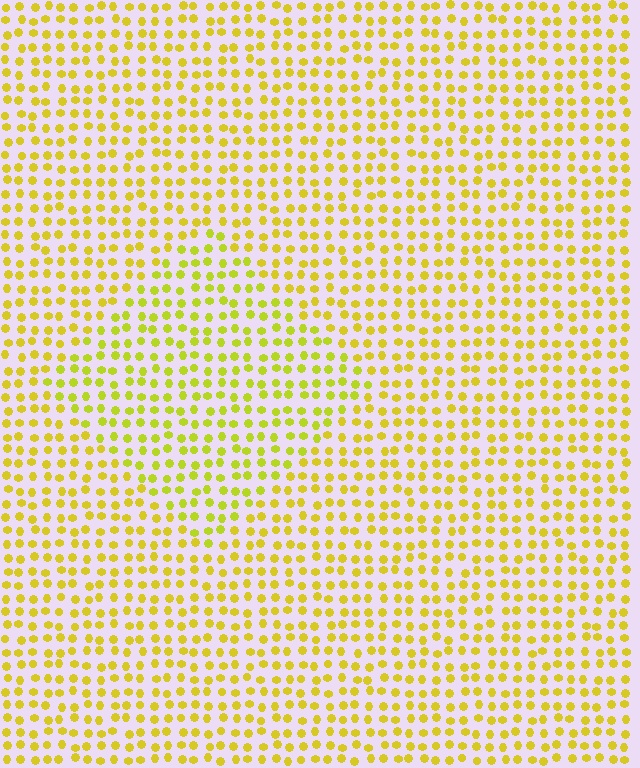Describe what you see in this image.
The image is filled with small yellow elements in a uniform arrangement. A diamond-shaped region is visible where the elements are tinted to a slightly different hue, forming a subtle color boundary.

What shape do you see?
I see a diamond.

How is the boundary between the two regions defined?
The boundary is defined purely by a slight shift in hue (about 16 degrees). Spacing, size, and orientation are identical on both sides.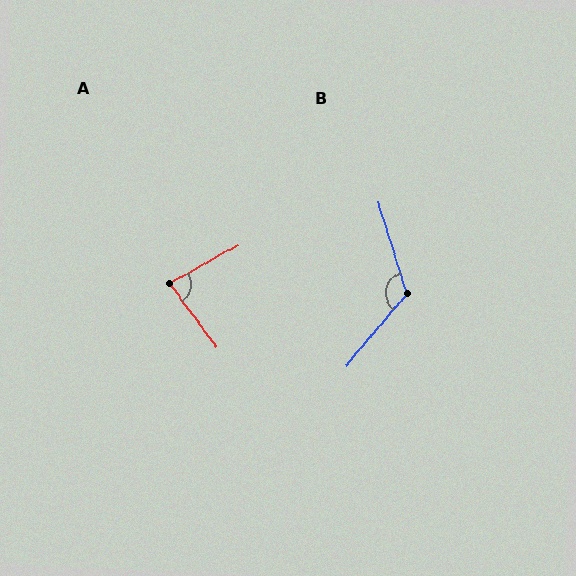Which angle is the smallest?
A, at approximately 82 degrees.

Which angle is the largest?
B, at approximately 123 degrees.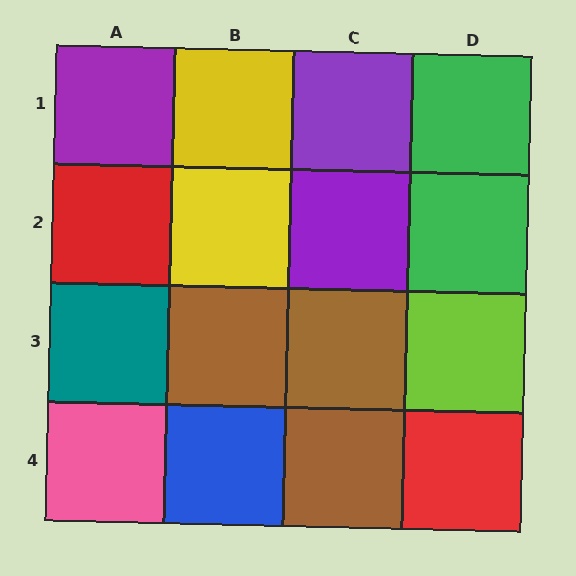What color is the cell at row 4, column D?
Red.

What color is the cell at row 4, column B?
Blue.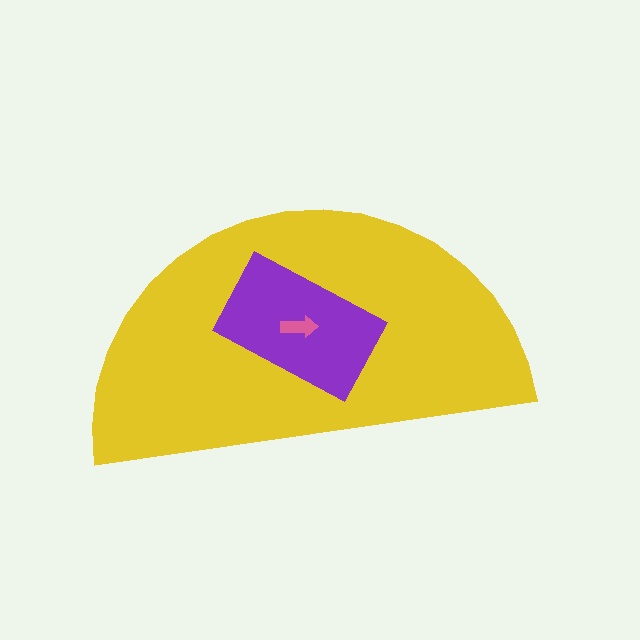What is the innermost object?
The pink arrow.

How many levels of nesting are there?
3.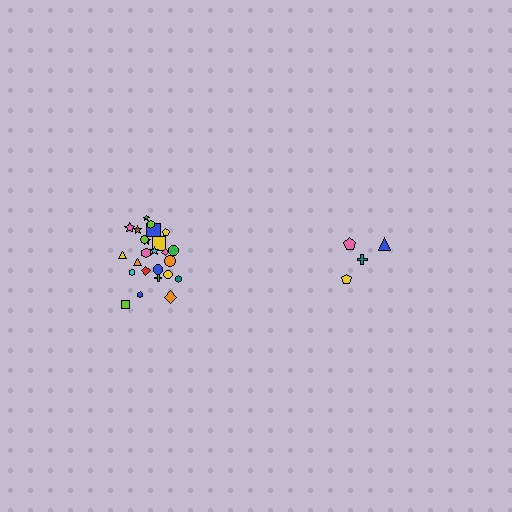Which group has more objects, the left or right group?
The left group.